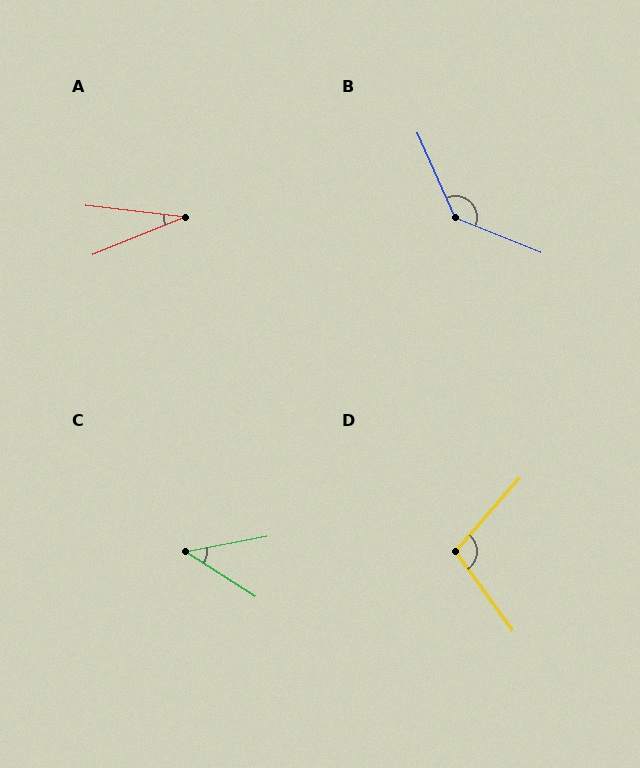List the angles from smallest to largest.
A (28°), C (44°), D (103°), B (136°).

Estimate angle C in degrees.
Approximately 44 degrees.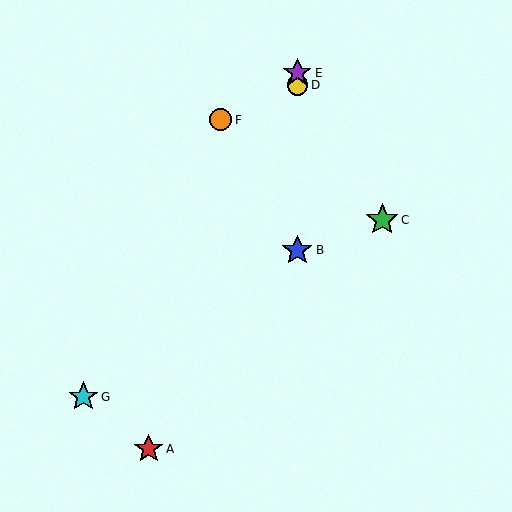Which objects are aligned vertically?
Objects B, D, E are aligned vertically.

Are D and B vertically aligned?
Yes, both are at x≈297.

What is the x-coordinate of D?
Object D is at x≈297.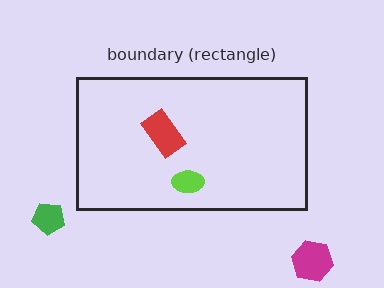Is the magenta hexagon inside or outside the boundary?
Outside.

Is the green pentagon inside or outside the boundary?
Outside.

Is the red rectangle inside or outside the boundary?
Inside.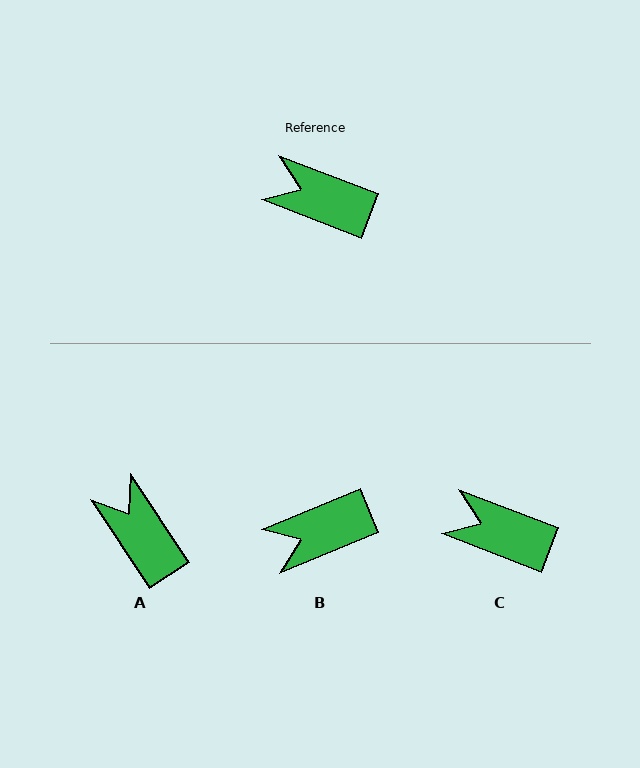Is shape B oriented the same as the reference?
No, it is off by about 44 degrees.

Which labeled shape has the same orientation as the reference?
C.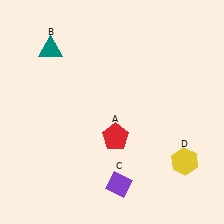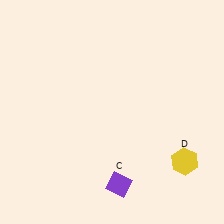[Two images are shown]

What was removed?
The red pentagon (A), the teal triangle (B) were removed in Image 2.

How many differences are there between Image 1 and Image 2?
There are 2 differences between the two images.